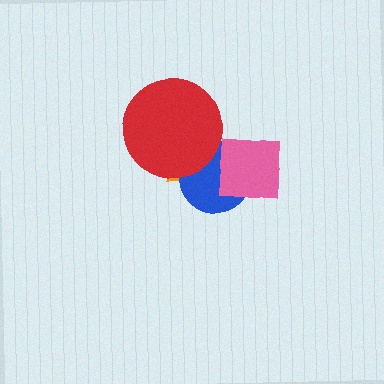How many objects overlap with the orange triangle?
3 objects overlap with the orange triangle.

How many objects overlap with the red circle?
2 objects overlap with the red circle.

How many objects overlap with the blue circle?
3 objects overlap with the blue circle.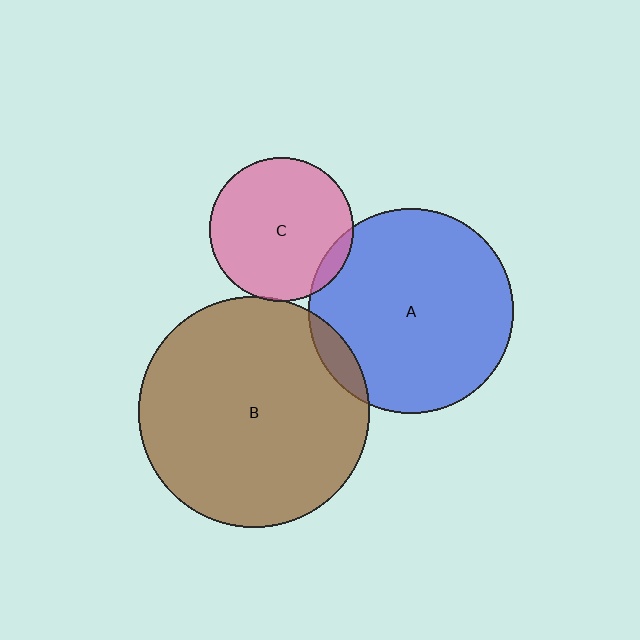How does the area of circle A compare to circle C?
Approximately 2.0 times.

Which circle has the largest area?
Circle B (brown).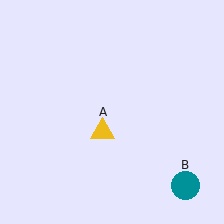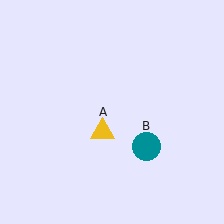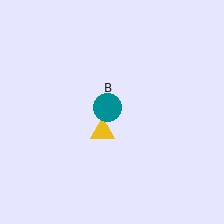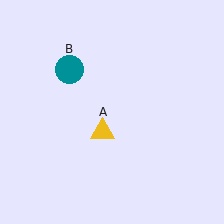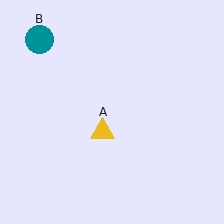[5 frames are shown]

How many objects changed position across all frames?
1 object changed position: teal circle (object B).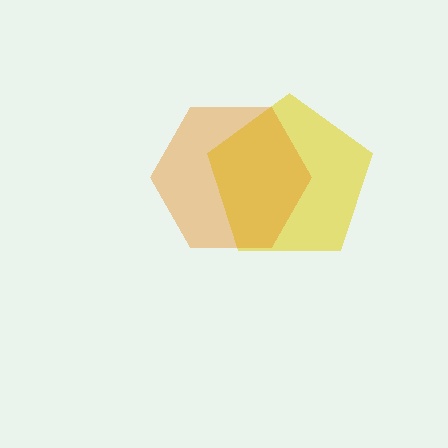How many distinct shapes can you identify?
There are 2 distinct shapes: a yellow pentagon, an orange hexagon.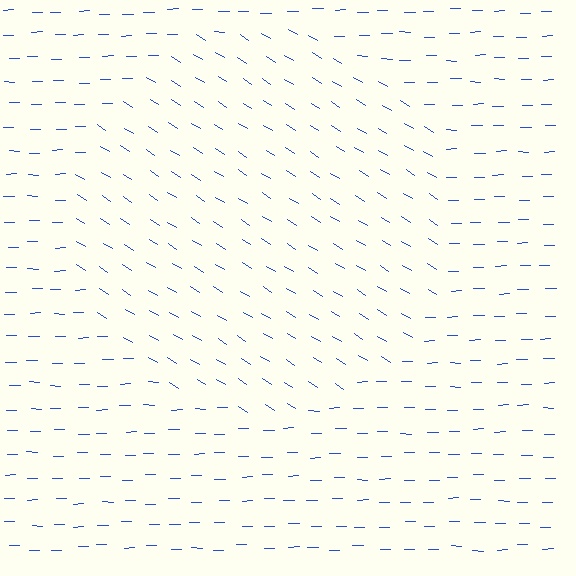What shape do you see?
I see a circle.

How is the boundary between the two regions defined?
The boundary is defined purely by a change in line orientation (approximately 33 degrees difference). All lines are the same color and thickness.